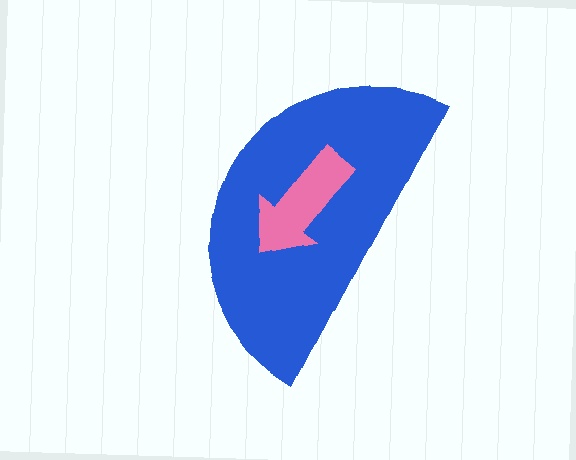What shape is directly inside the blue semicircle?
The pink arrow.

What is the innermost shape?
The pink arrow.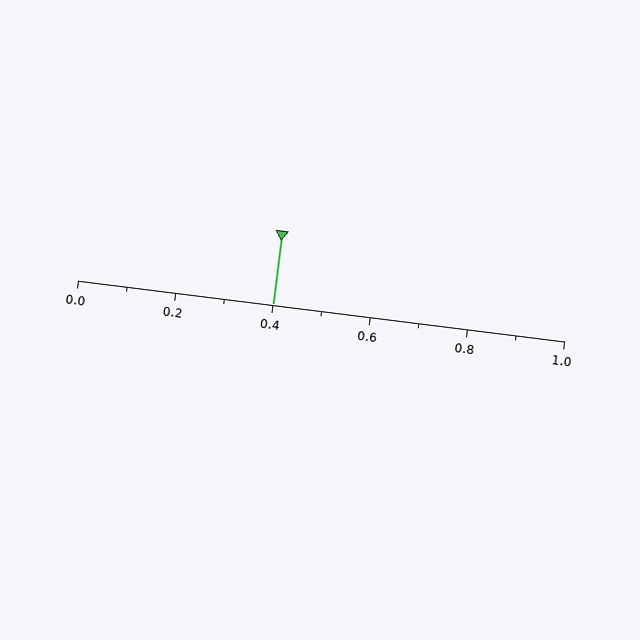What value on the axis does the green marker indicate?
The marker indicates approximately 0.4.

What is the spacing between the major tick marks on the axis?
The major ticks are spaced 0.2 apart.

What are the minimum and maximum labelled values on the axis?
The axis runs from 0.0 to 1.0.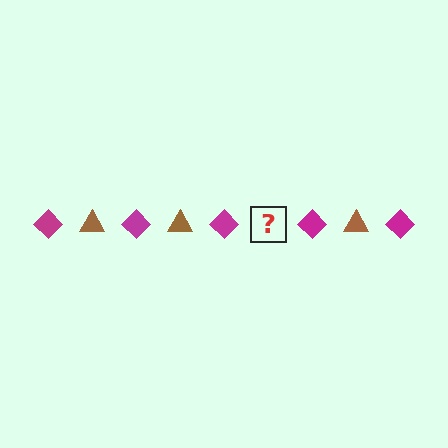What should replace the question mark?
The question mark should be replaced with a brown triangle.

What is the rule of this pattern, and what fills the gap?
The rule is that the pattern alternates between magenta diamond and brown triangle. The gap should be filled with a brown triangle.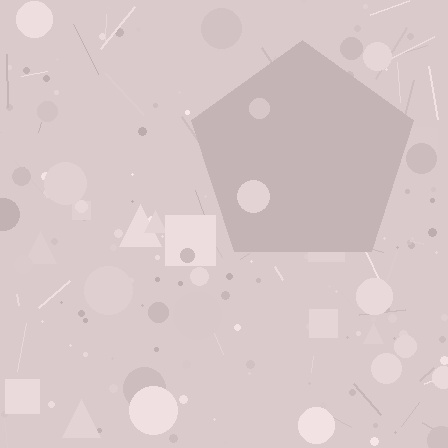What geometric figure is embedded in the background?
A pentagon is embedded in the background.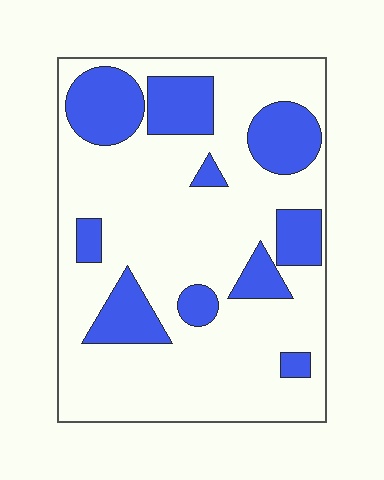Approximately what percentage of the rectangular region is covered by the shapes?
Approximately 25%.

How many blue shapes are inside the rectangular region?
10.